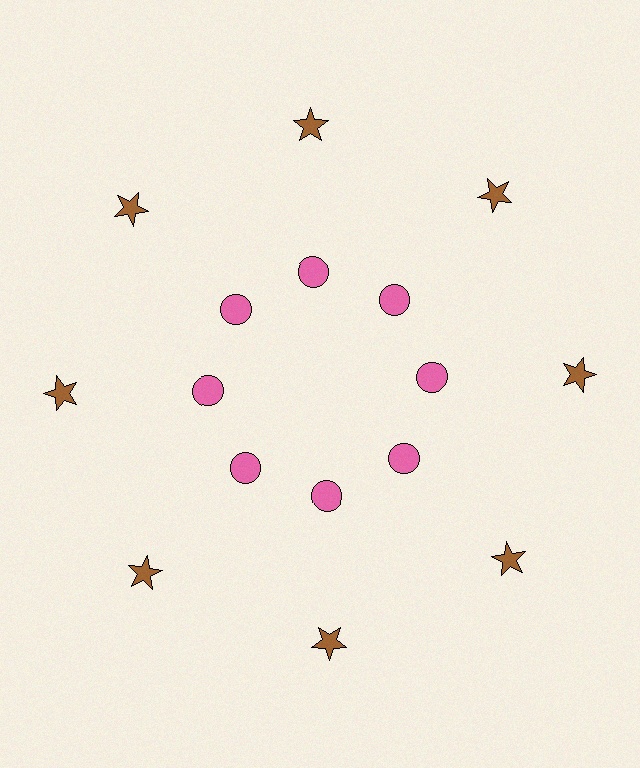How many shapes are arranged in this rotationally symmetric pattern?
There are 16 shapes, arranged in 8 groups of 2.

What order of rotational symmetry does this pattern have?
This pattern has 8-fold rotational symmetry.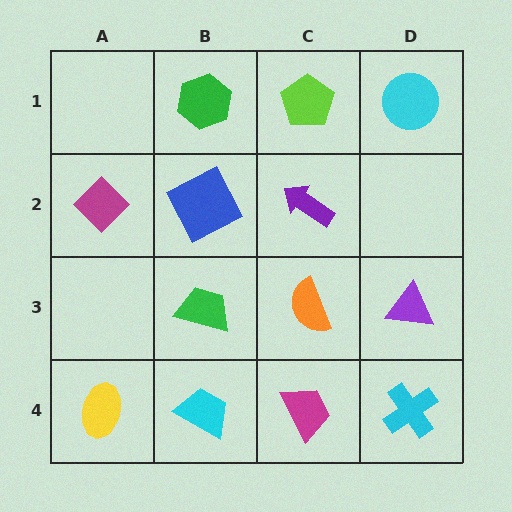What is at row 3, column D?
A purple triangle.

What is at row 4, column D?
A cyan cross.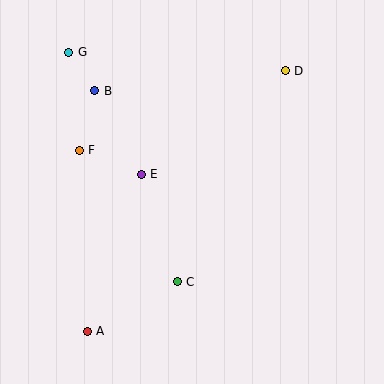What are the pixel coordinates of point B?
Point B is at (95, 91).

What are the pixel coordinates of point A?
Point A is at (87, 331).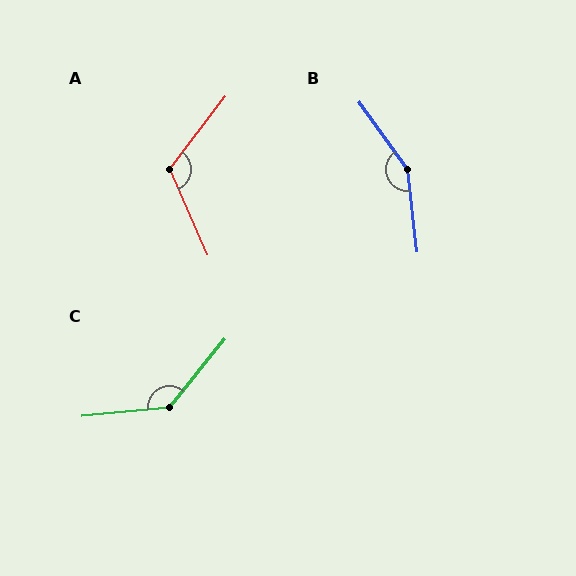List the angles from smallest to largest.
A (119°), C (135°), B (151°).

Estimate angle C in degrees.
Approximately 135 degrees.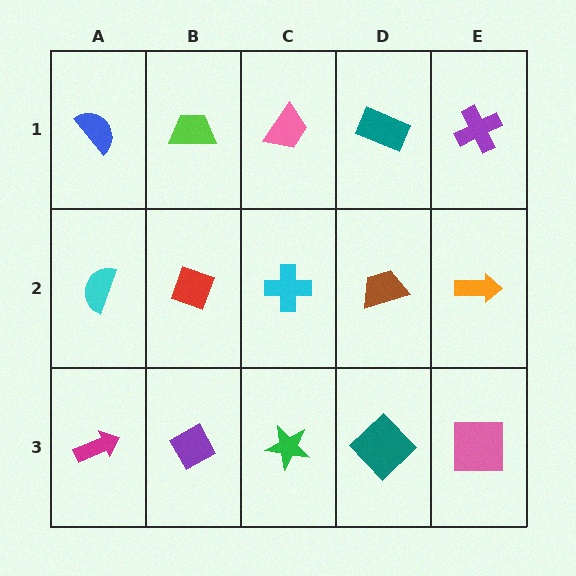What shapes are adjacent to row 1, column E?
An orange arrow (row 2, column E), a teal rectangle (row 1, column D).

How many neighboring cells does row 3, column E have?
2.